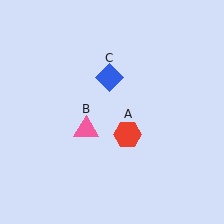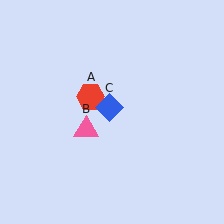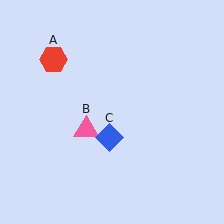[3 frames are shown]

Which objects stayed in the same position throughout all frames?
Pink triangle (object B) remained stationary.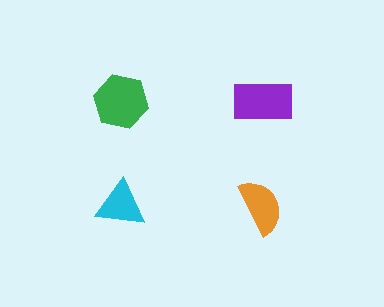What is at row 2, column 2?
An orange semicircle.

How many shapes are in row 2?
2 shapes.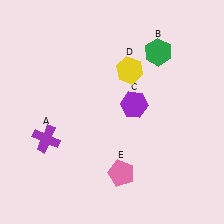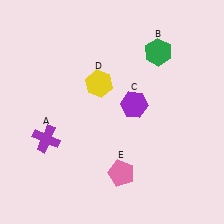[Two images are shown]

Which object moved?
The yellow hexagon (D) moved left.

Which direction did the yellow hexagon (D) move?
The yellow hexagon (D) moved left.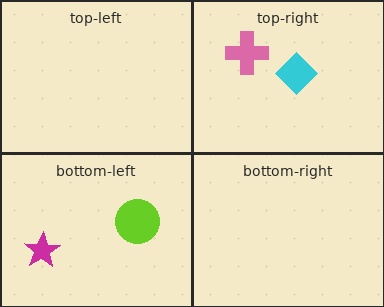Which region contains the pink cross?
The top-right region.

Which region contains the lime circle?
The bottom-left region.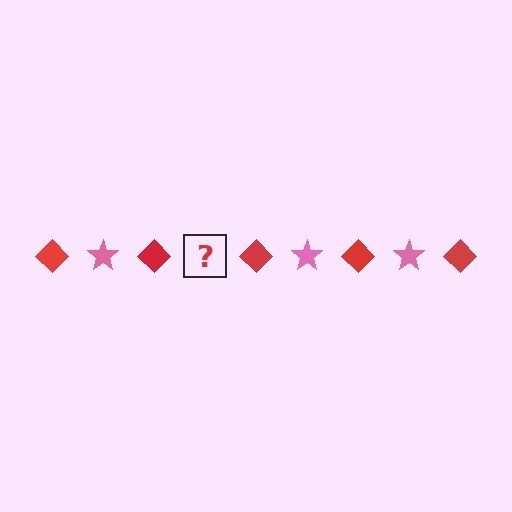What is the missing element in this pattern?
The missing element is a pink star.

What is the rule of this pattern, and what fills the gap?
The rule is that the pattern alternates between red diamond and pink star. The gap should be filled with a pink star.